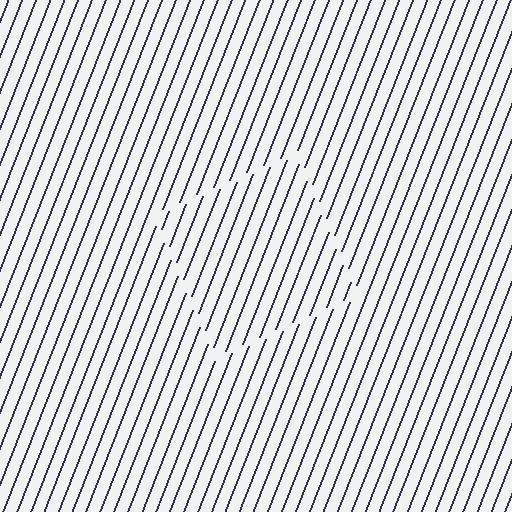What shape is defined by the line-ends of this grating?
An illusory square. The interior of the shape contains the same grating, shifted by half a period — the contour is defined by the phase discontinuity where line-ends from the inner and outer gratings abut.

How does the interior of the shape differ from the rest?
The interior of the shape contains the same grating, shifted by half a period — the contour is defined by the phase discontinuity where line-ends from the inner and outer gratings abut.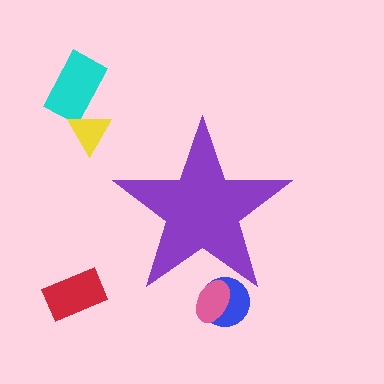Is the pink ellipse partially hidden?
Yes, the pink ellipse is partially hidden behind the purple star.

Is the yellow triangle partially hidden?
No, the yellow triangle is fully visible.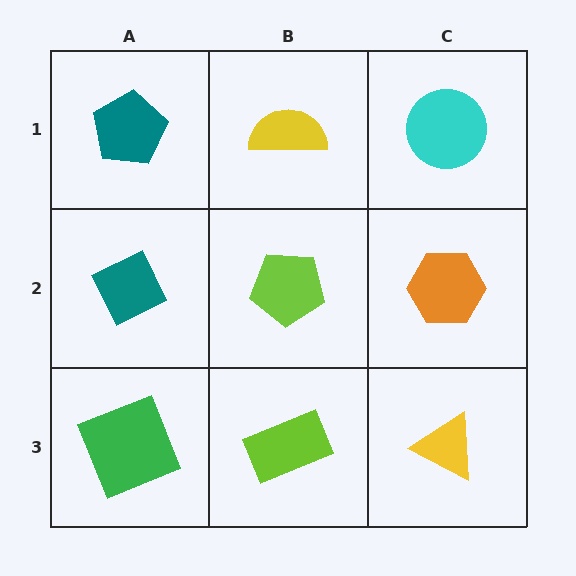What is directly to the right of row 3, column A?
A lime rectangle.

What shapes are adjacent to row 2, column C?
A cyan circle (row 1, column C), a yellow triangle (row 3, column C), a lime pentagon (row 2, column B).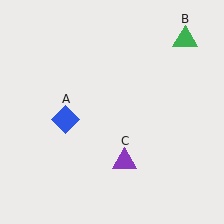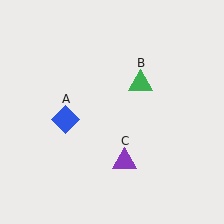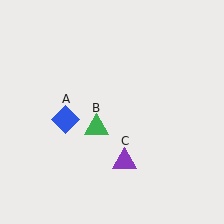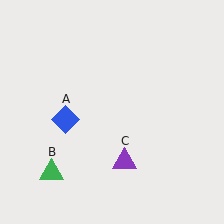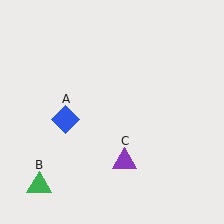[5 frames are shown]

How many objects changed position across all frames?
1 object changed position: green triangle (object B).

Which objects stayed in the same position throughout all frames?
Blue diamond (object A) and purple triangle (object C) remained stationary.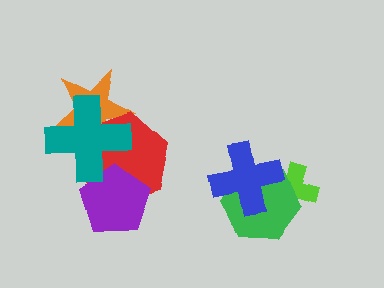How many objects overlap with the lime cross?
2 objects overlap with the lime cross.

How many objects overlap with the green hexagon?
2 objects overlap with the green hexagon.